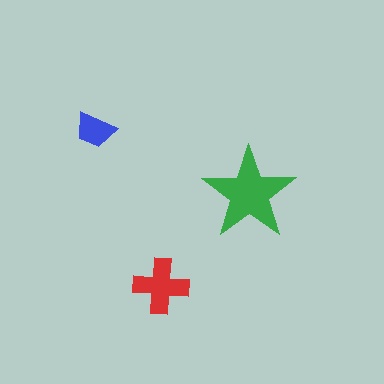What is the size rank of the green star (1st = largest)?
1st.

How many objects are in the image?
There are 3 objects in the image.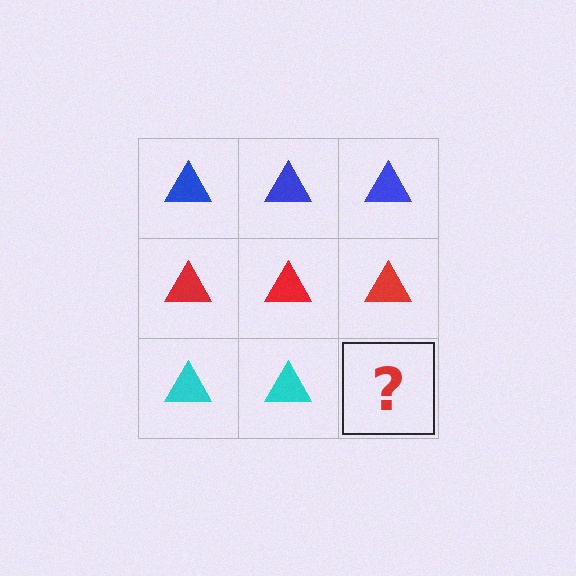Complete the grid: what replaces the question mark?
The question mark should be replaced with a cyan triangle.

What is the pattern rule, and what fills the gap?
The rule is that each row has a consistent color. The gap should be filled with a cyan triangle.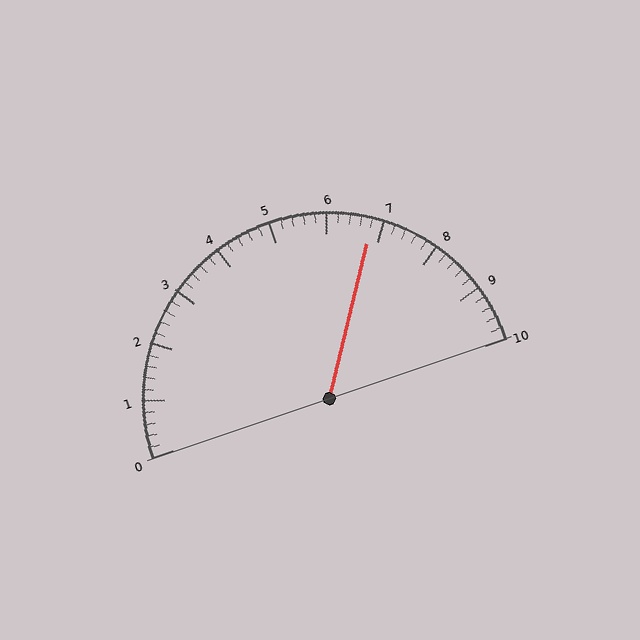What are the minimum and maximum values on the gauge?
The gauge ranges from 0 to 10.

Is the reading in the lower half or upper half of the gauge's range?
The reading is in the upper half of the range (0 to 10).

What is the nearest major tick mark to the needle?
The nearest major tick mark is 7.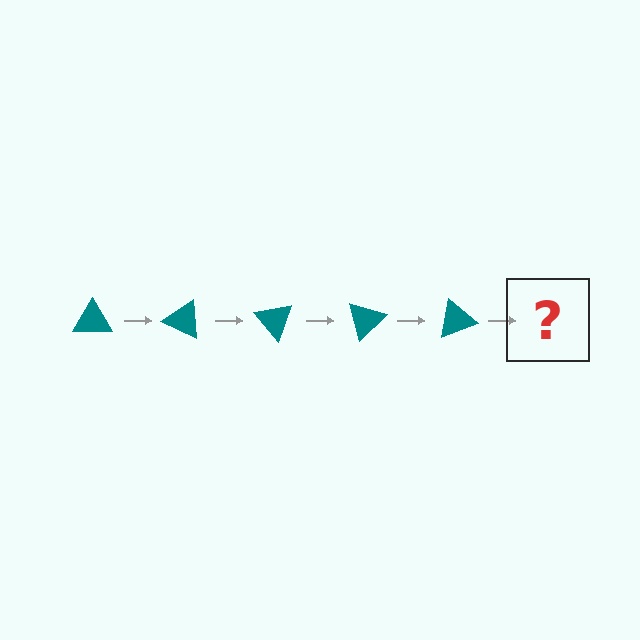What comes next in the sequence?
The next element should be a teal triangle rotated 125 degrees.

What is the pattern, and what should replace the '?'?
The pattern is that the triangle rotates 25 degrees each step. The '?' should be a teal triangle rotated 125 degrees.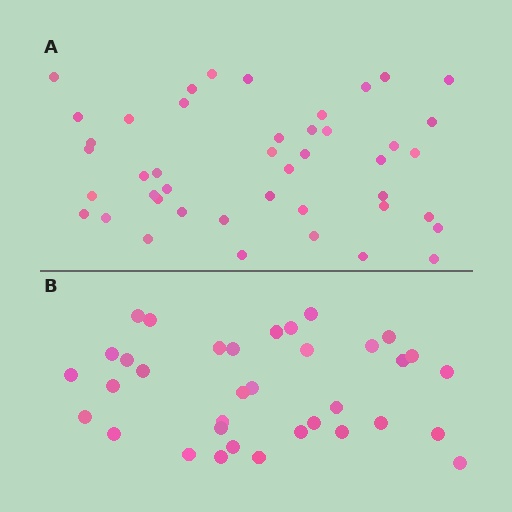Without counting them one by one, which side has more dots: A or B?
Region A (the top region) has more dots.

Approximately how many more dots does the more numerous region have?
Region A has roughly 8 or so more dots than region B.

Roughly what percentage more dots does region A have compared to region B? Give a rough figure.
About 25% more.